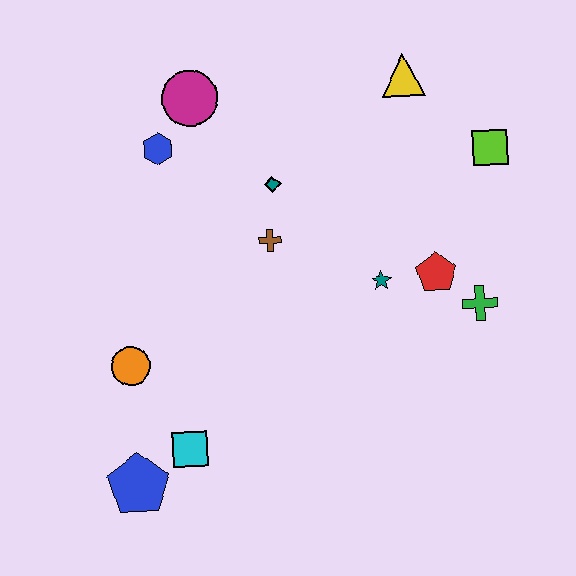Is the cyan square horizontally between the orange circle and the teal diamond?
Yes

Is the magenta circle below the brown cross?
No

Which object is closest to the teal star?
The red pentagon is closest to the teal star.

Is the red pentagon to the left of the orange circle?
No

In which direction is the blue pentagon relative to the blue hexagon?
The blue pentagon is below the blue hexagon.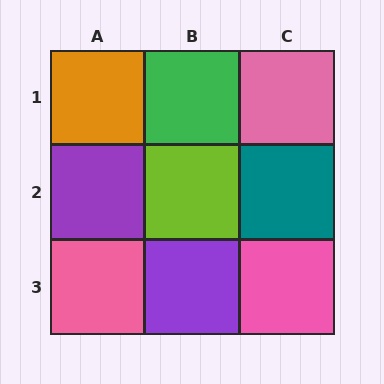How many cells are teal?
1 cell is teal.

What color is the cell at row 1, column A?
Orange.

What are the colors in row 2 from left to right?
Purple, lime, teal.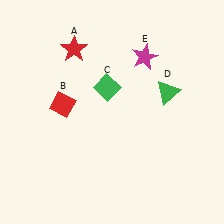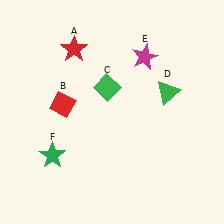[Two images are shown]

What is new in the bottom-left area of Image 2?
A green star (F) was added in the bottom-left area of Image 2.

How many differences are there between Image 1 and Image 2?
There is 1 difference between the two images.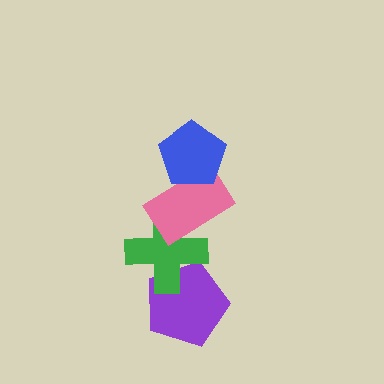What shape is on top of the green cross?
The pink rectangle is on top of the green cross.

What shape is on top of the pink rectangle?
The blue pentagon is on top of the pink rectangle.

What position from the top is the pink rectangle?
The pink rectangle is 2nd from the top.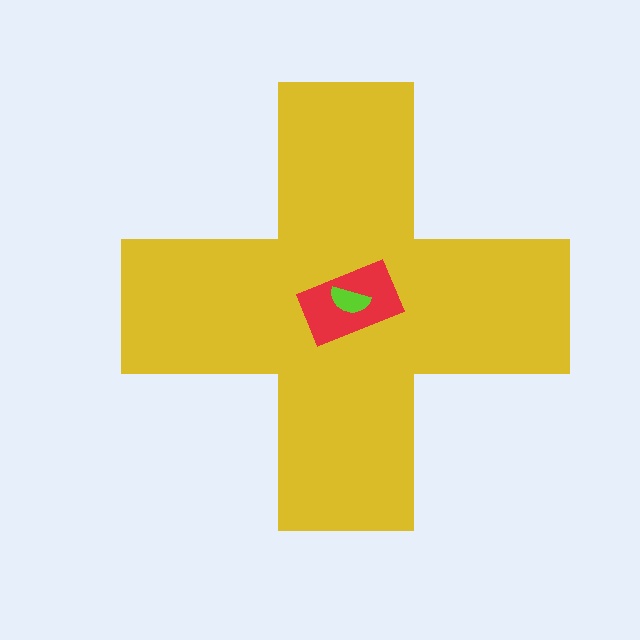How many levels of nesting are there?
3.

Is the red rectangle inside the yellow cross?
Yes.